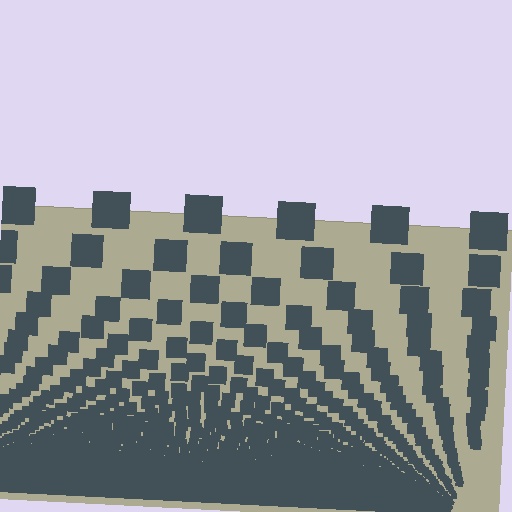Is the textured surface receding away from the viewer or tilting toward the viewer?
The surface appears to tilt toward the viewer. Texture elements get larger and sparser toward the top.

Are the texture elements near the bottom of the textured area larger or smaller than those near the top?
Smaller. The gradient is inverted — elements near the bottom are smaller and denser.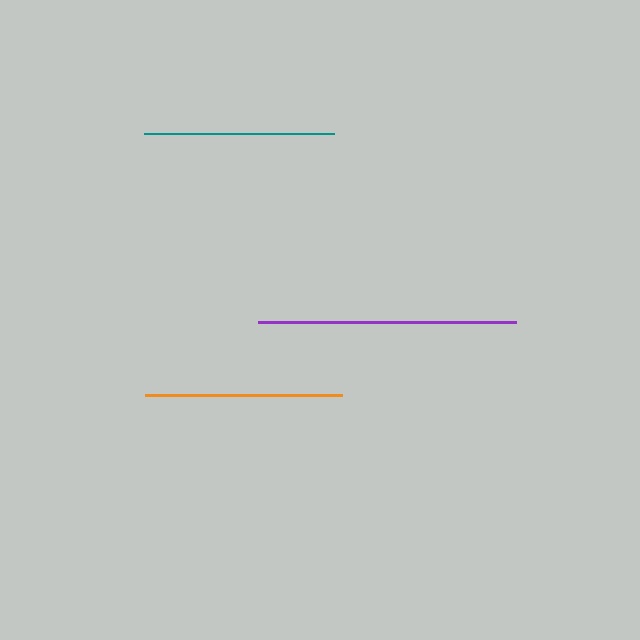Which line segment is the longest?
The purple line is the longest at approximately 258 pixels.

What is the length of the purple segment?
The purple segment is approximately 258 pixels long.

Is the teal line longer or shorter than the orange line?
The orange line is longer than the teal line.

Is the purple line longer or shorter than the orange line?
The purple line is longer than the orange line.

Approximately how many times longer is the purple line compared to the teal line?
The purple line is approximately 1.4 times the length of the teal line.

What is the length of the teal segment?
The teal segment is approximately 190 pixels long.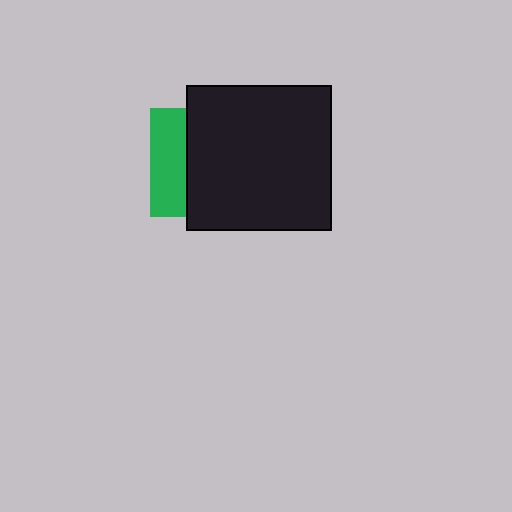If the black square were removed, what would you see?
You would see the complete green square.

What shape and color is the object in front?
The object in front is a black square.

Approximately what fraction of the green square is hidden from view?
Roughly 67% of the green square is hidden behind the black square.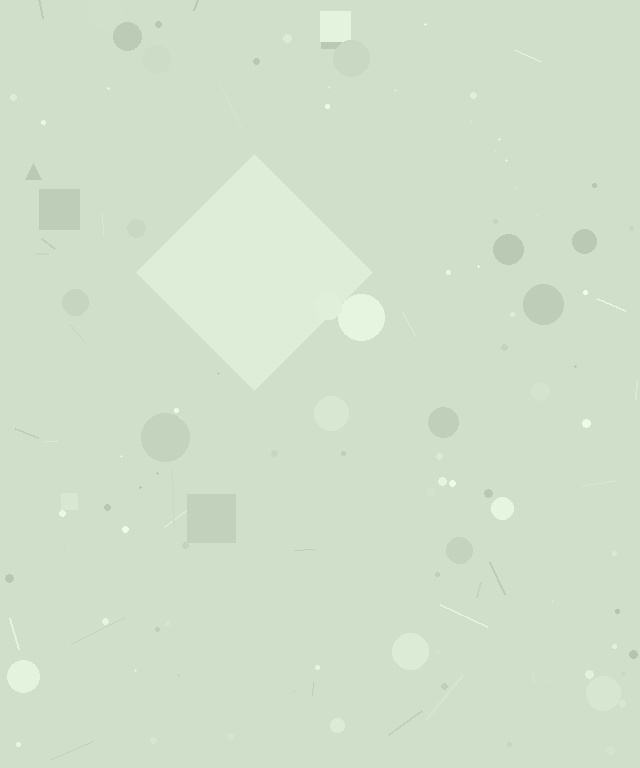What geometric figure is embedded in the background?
A diamond is embedded in the background.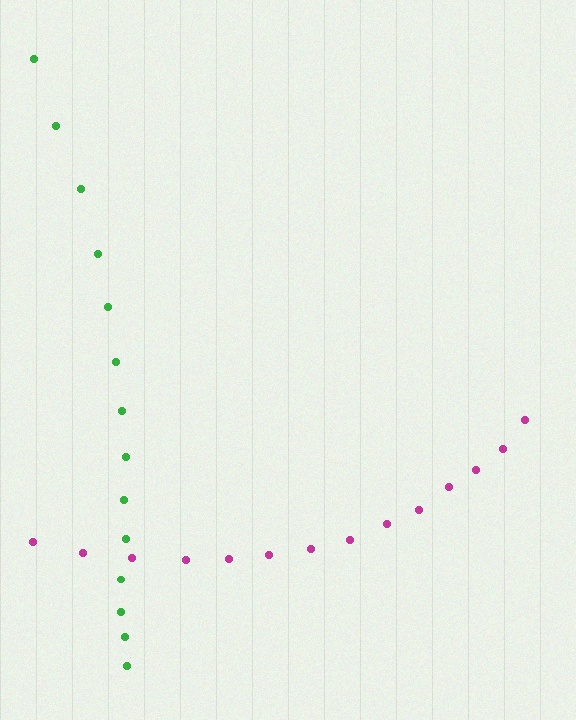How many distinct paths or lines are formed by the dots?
There are 2 distinct paths.